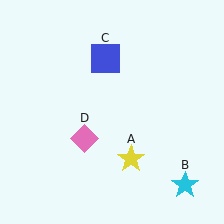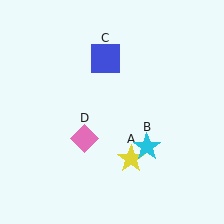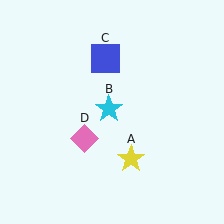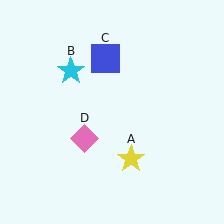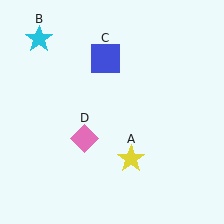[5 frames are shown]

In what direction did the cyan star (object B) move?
The cyan star (object B) moved up and to the left.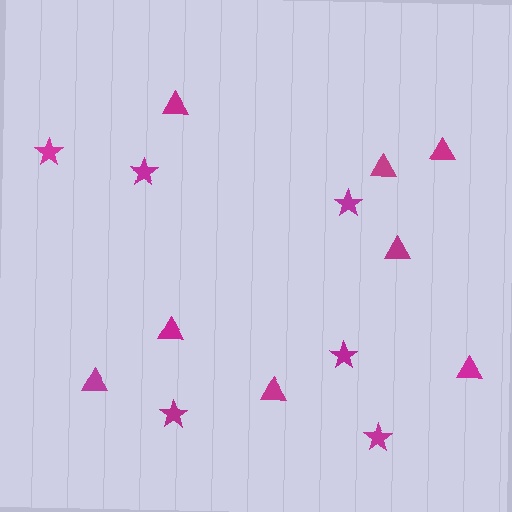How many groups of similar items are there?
There are 2 groups: one group of triangles (8) and one group of stars (6).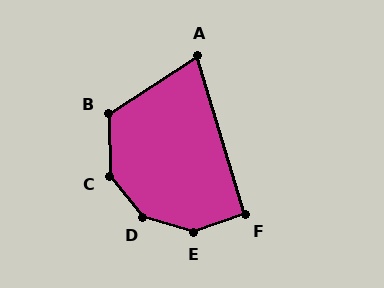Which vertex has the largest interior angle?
D, at approximately 145 degrees.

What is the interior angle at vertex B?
Approximately 122 degrees (obtuse).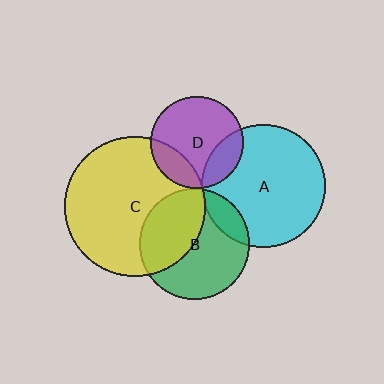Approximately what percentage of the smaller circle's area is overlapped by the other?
Approximately 15%.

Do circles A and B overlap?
Yes.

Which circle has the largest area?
Circle C (yellow).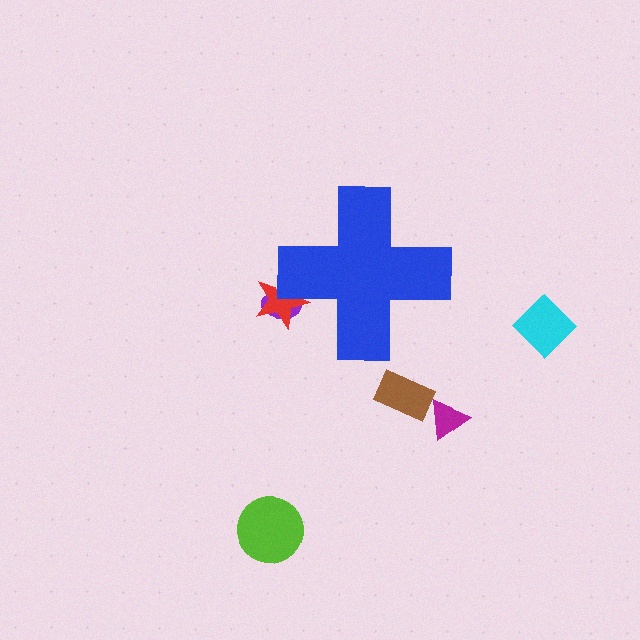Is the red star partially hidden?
Yes, the red star is partially hidden behind the blue cross.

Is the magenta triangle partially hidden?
No, the magenta triangle is fully visible.